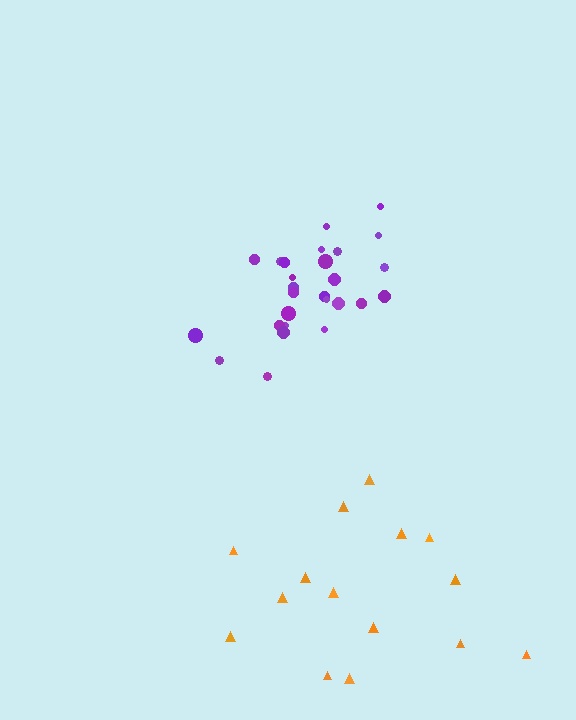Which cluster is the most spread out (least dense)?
Orange.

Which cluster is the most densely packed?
Purple.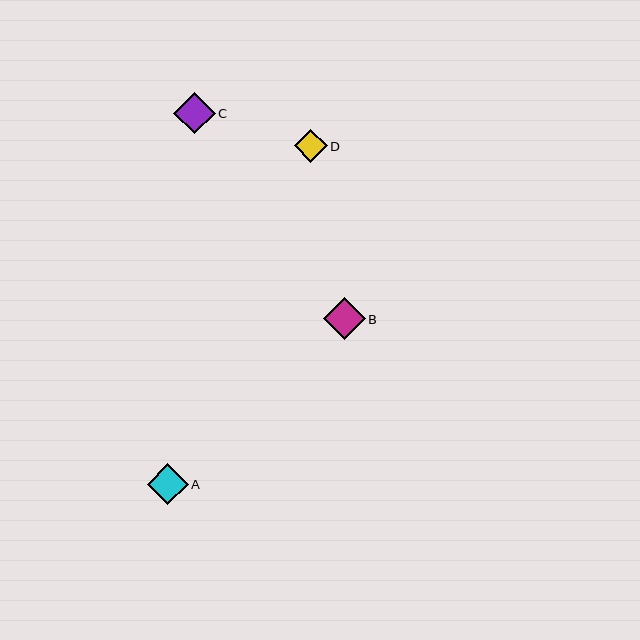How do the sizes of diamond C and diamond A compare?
Diamond C and diamond A are approximately the same size.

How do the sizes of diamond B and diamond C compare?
Diamond B and diamond C are approximately the same size.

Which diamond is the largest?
Diamond B is the largest with a size of approximately 42 pixels.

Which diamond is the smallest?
Diamond D is the smallest with a size of approximately 33 pixels.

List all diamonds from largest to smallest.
From largest to smallest: B, C, A, D.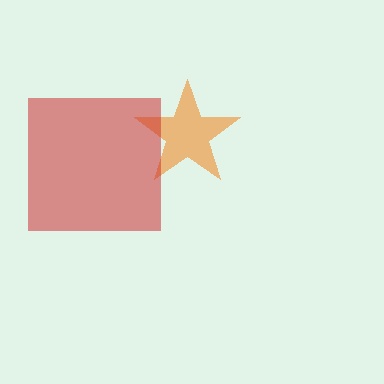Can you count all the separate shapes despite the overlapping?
Yes, there are 2 separate shapes.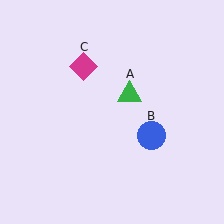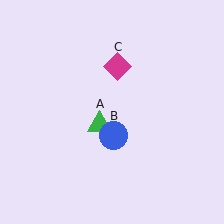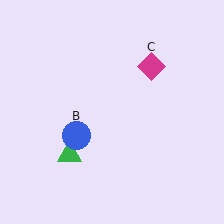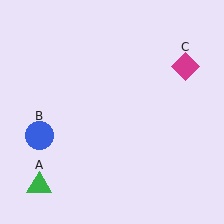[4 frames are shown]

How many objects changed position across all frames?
3 objects changed position: green triangle (object A), blue circle (object B), magenta diamond (object C).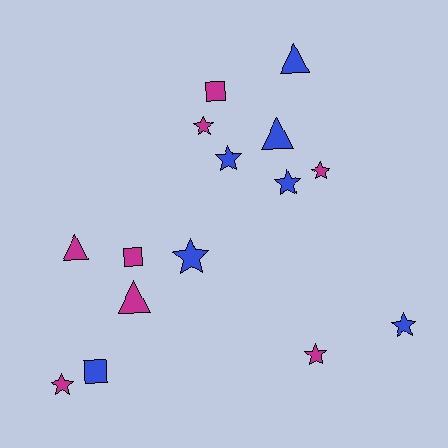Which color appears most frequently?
Magenta, with 8 objects.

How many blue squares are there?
There is 1 blue square.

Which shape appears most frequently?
Star, with 8 objects.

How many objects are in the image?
There are 15 objects.